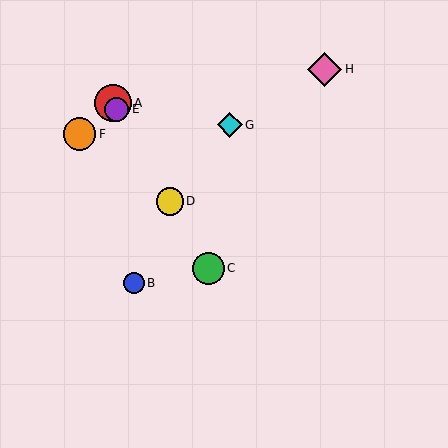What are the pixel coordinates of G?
Object G is at (230, 125).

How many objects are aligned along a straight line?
4 objects (A, C, D, E) are aligned along a straight line.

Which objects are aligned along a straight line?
Objects A, C, D, E are aligned along a straight line.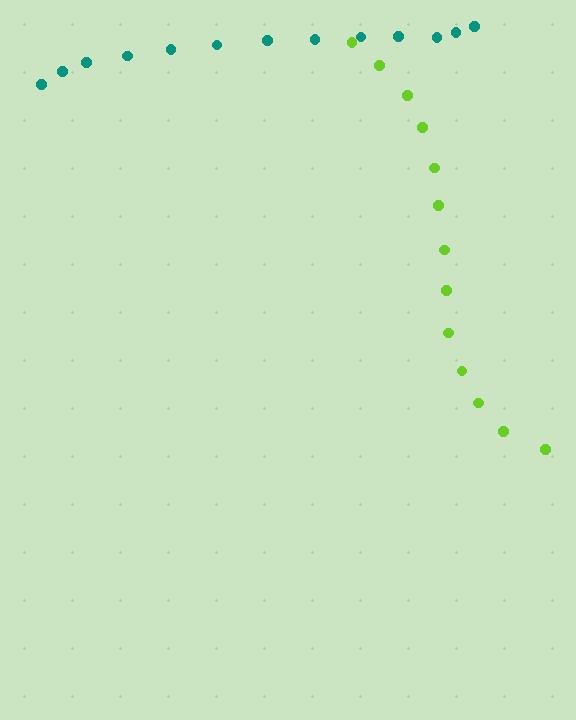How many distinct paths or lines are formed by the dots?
There are 2 distinct paths.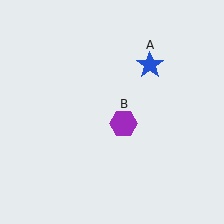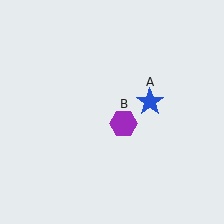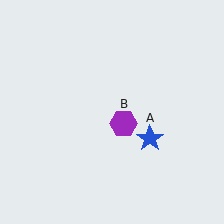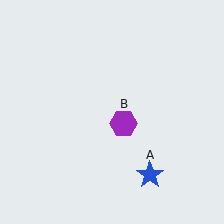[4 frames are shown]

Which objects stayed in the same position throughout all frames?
Purple hexagon (object B) remained stationary.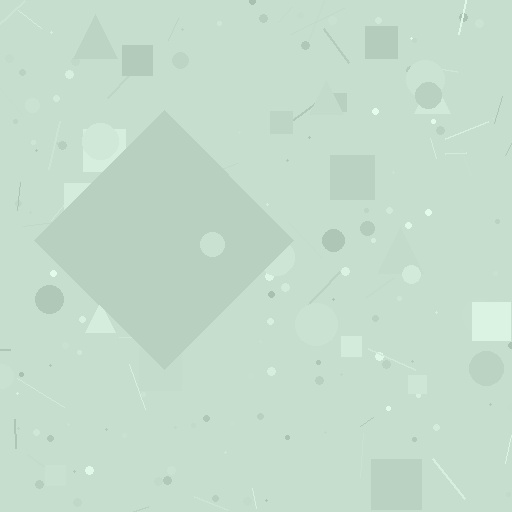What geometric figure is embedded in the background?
A diamond is embedded in the background.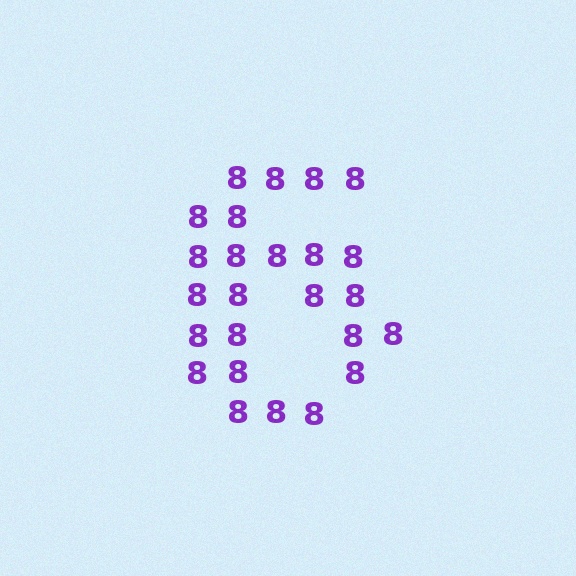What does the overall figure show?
The overall figure shows the digit 6.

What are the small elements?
The small elements are digit 8's.